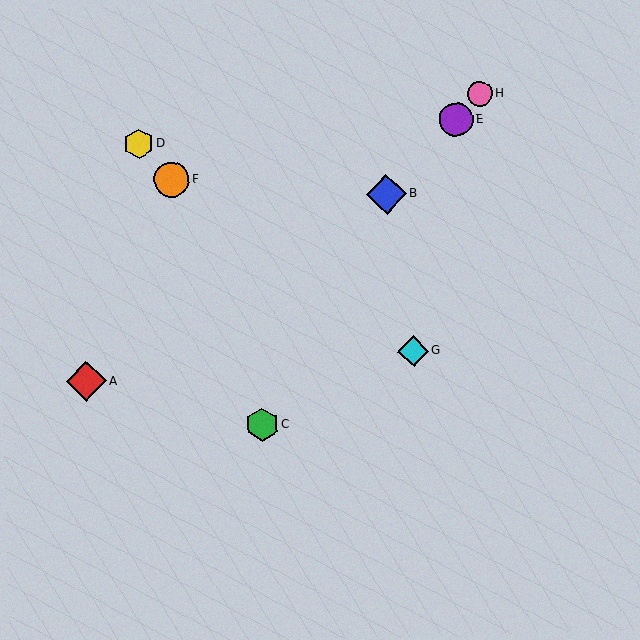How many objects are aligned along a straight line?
3 objects (B, E, H) are aligned along a straight line.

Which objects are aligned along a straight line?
Objects B, E, H are aligned along a straight line.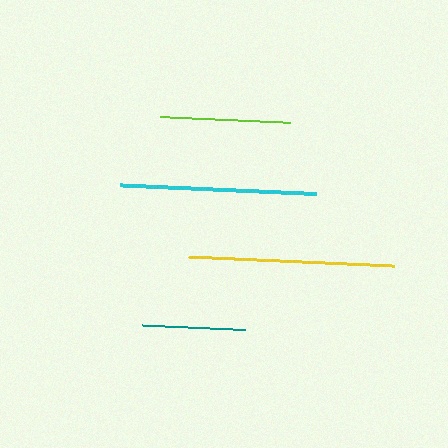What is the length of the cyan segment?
The cyan segment is approximately 197 pixels long.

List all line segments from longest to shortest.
From longest to shortest: yellow, cyan, lime, teal.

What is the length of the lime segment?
The lime segment is approximately 130 pixels long.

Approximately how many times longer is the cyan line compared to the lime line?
The cyan line is approximately 1.5 times the length of the lime line.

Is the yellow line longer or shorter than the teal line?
The yellow line is longer than the teal line.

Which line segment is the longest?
The yellow line is the longest at approximately 206 pixels.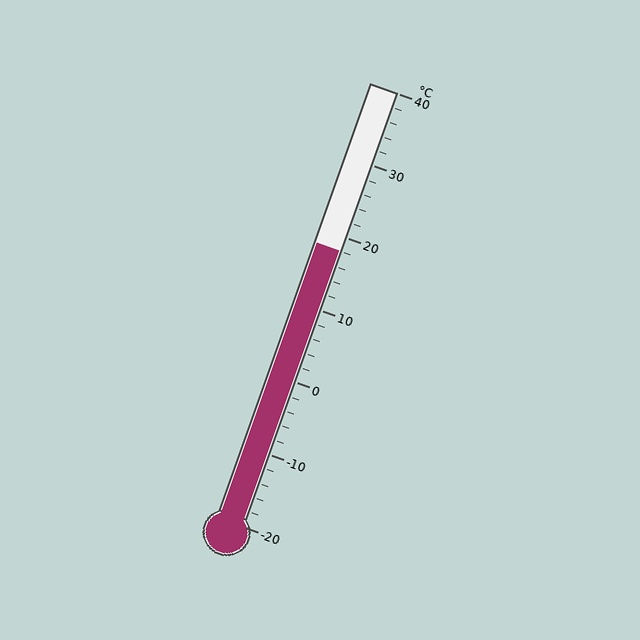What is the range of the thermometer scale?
The thermometer scale ranges from -20°C to 40°C.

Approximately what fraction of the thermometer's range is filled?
The thermometer is filled to approximately 65% of its range.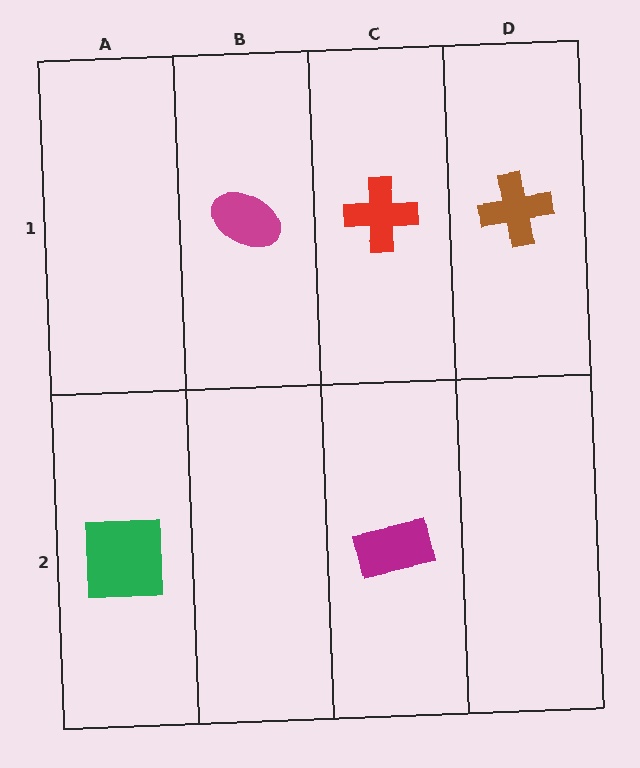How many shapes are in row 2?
2 shapes.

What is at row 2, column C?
A magenta rectangle.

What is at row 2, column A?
A green square.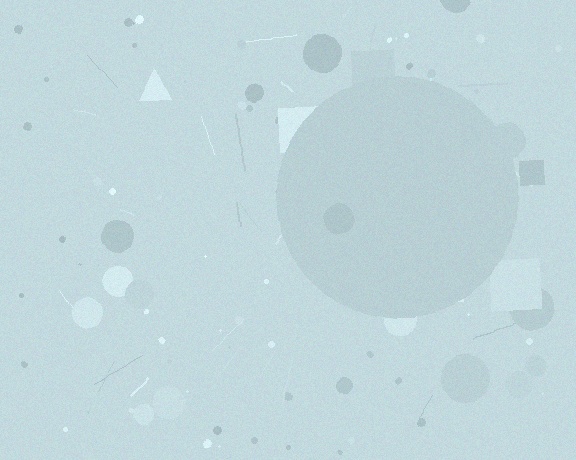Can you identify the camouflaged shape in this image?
The camouflaged shape is a circle.